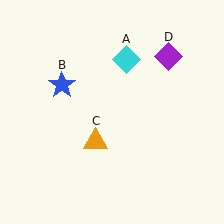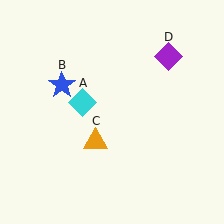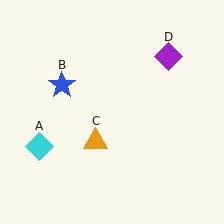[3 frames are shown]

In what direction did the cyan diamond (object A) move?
The cyan diamond (object A) moved down and to the left.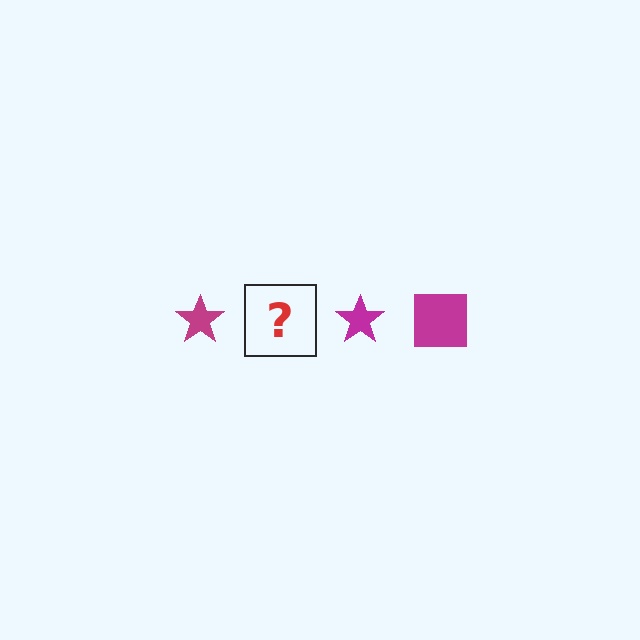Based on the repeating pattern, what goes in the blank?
The blank should be a magenta square.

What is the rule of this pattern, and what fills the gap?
The rule is that the pattern cycles through star, square shapes in magenta. The gap should be filled with a magenta square.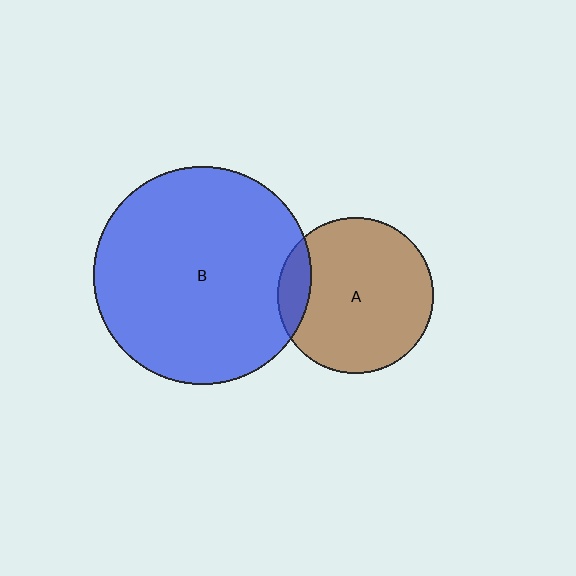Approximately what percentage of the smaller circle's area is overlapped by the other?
Approximately 10%.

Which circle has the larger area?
Circle B (blue).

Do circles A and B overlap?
Yes.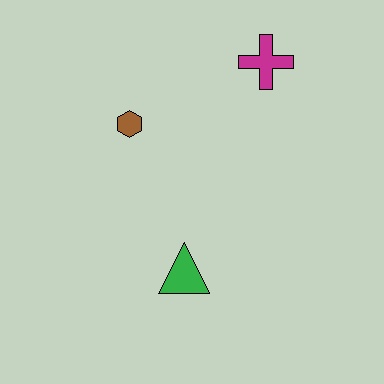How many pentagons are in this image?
There are no pentagons.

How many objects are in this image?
There are 3 objects.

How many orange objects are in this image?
There are no orange objects.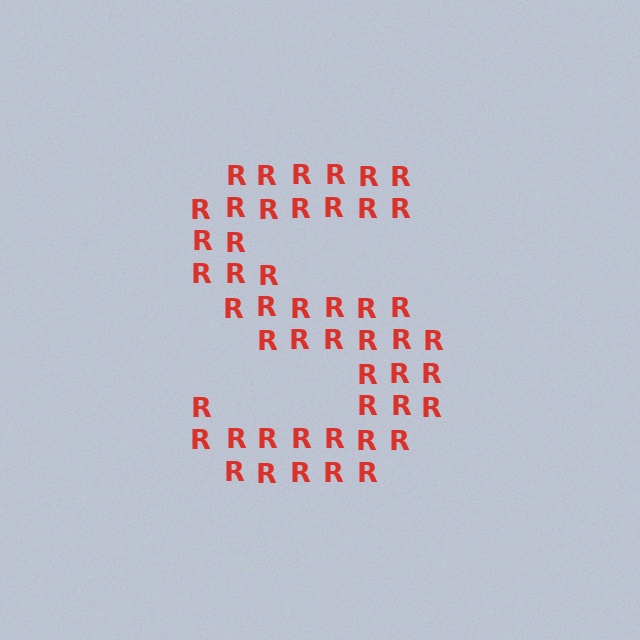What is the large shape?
The large shape is the letter S.